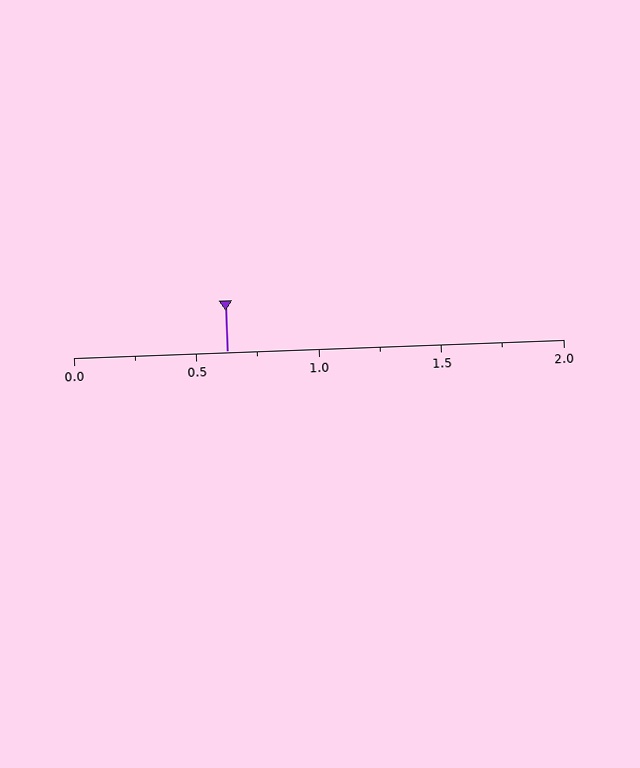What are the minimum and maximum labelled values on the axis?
The axis runs from 0.0 to 2.0.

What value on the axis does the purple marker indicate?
The marker indicates approximately 0.62.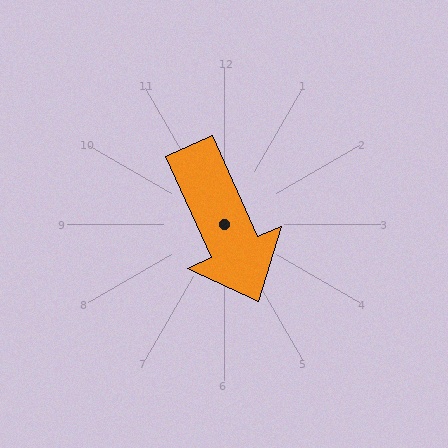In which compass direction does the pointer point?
Southeast.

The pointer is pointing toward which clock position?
Roughly 5 o'clock.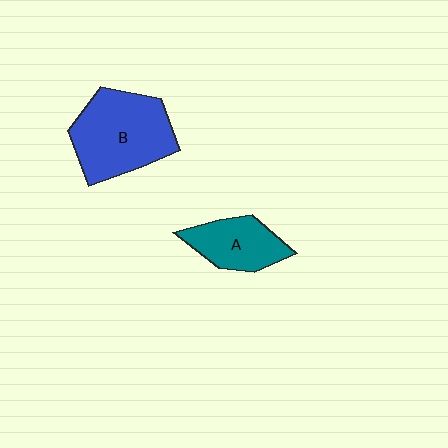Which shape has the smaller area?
Shape A (teal).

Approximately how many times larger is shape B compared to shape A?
Approximately 1.7 times.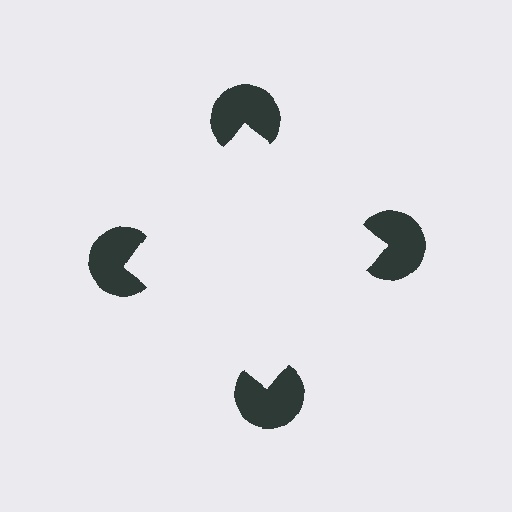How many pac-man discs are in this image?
There are 4 — one at each vertex of the illusory square.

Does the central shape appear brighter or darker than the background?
It typically appears slightly brighter than the background, even though no actual brightness change is drawn.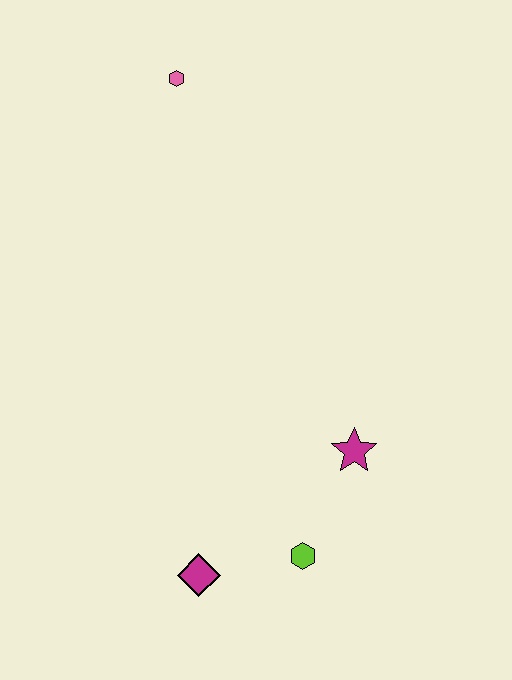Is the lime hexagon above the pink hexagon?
No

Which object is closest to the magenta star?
The lime hexagon is closest to the magenta star.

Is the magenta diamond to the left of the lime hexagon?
Yes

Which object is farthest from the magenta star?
The pink hexagon is farthest from the magenta star.